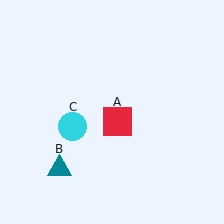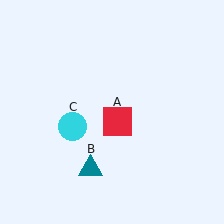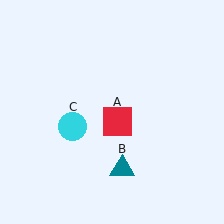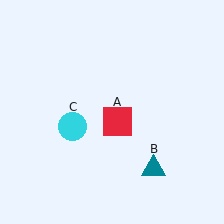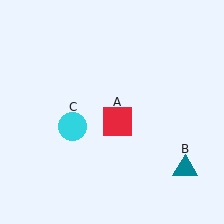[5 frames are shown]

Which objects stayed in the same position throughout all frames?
Red square (object A) and cyan circle (object C) remained stationary.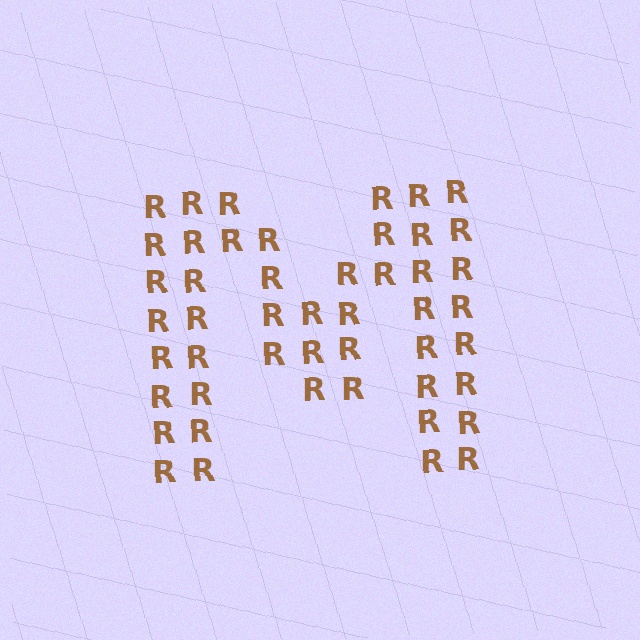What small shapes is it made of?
It is made of small letter R's.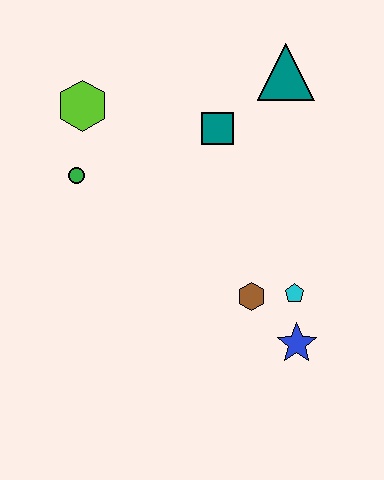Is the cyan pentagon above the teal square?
No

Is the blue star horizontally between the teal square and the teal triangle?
No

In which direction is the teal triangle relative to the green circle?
The teal triangle is to the right of the green circle.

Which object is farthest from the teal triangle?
The blue star is farthest from the teal triangle.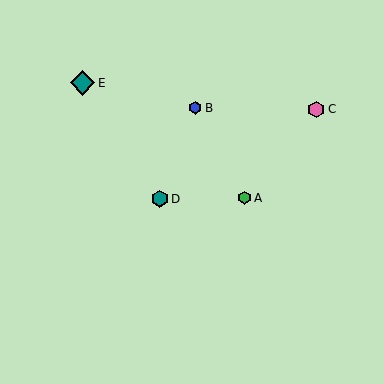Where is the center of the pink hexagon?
The center of the pink hexagon is at (316, 109).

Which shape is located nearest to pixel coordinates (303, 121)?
The pink hexagon (labeled C) at (316, 109) is nearest to that location.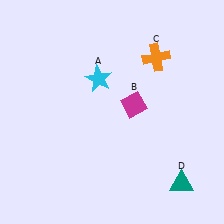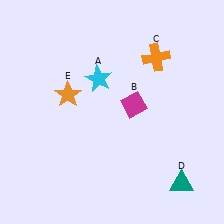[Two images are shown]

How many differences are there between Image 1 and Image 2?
There is 1 difference between the two images.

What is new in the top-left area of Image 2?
An orange star (E) was added in the top-left area of Image 2.